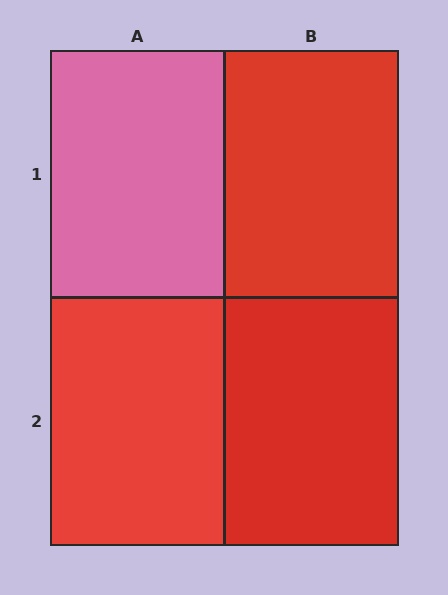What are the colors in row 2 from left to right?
Red, red.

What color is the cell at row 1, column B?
Red.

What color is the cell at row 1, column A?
Pink.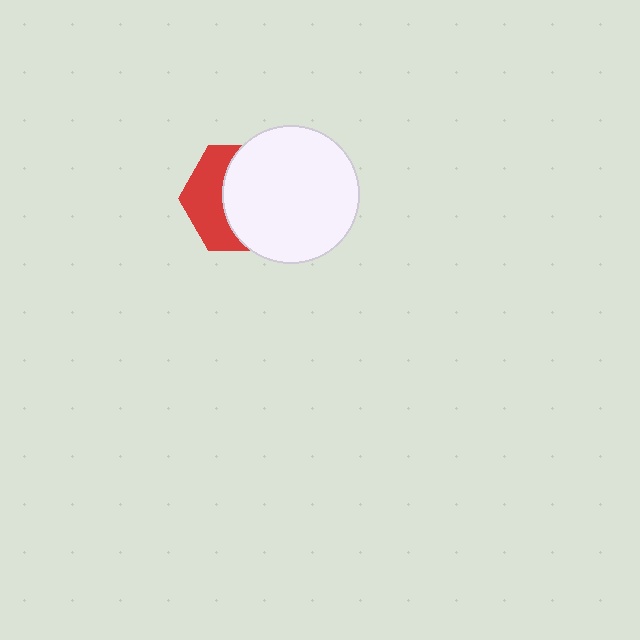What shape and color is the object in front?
The object in front is a white circle.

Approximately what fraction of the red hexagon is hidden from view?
Roughly 60% of the red hexagon is hidden behind the white circle.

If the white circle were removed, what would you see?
You would see the complete red hexagon.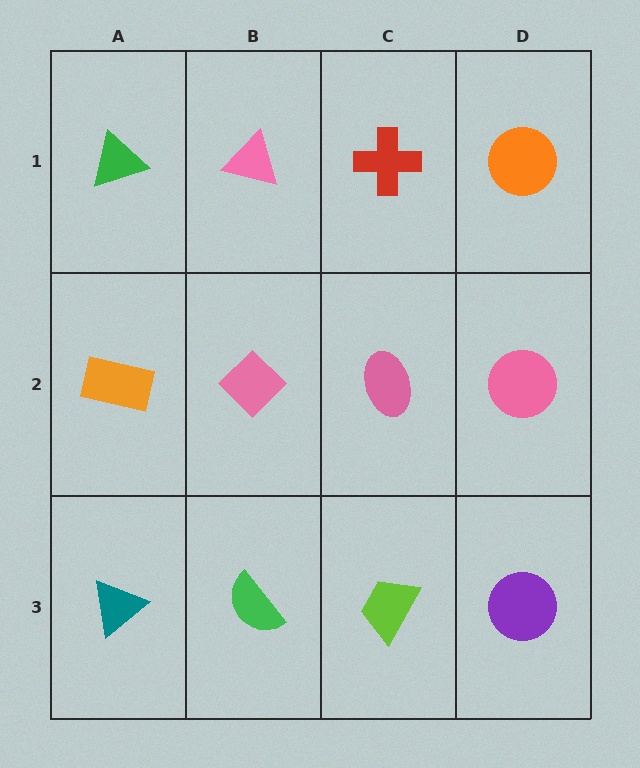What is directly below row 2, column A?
A teal triangle.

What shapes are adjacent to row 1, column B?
A pink diamond (row 2, column B), a green triangle (row 1, column A), a red cross (row 1, column C).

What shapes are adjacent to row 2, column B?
A pink triangle (row 1, column B), a green semicircle (row 3, column B), an orange rectangle (row 2, column A), a pink ellipse (row 2, column C).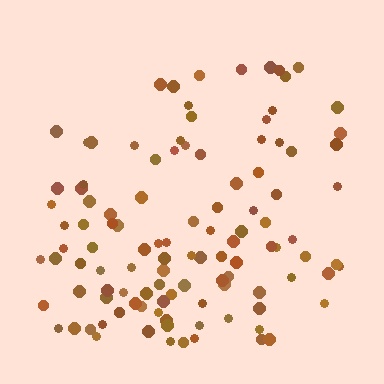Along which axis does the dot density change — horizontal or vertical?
Vertical.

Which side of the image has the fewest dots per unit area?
The top.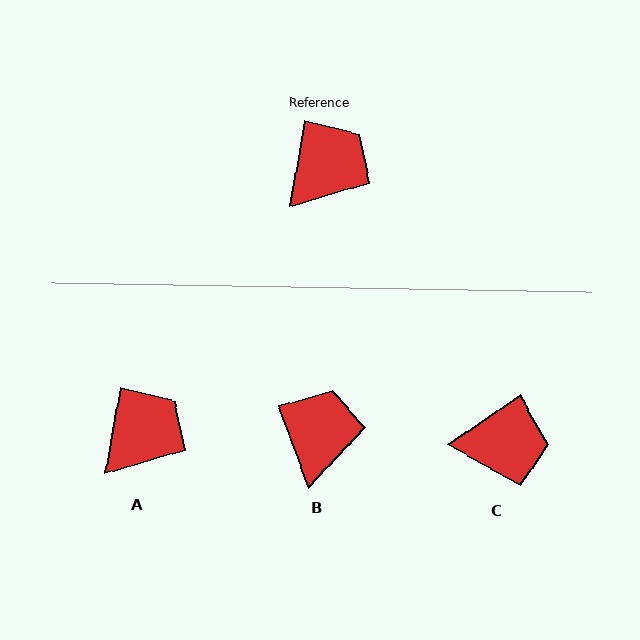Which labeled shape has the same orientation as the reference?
A.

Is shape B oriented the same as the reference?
No, it is off by about 30 degrees.